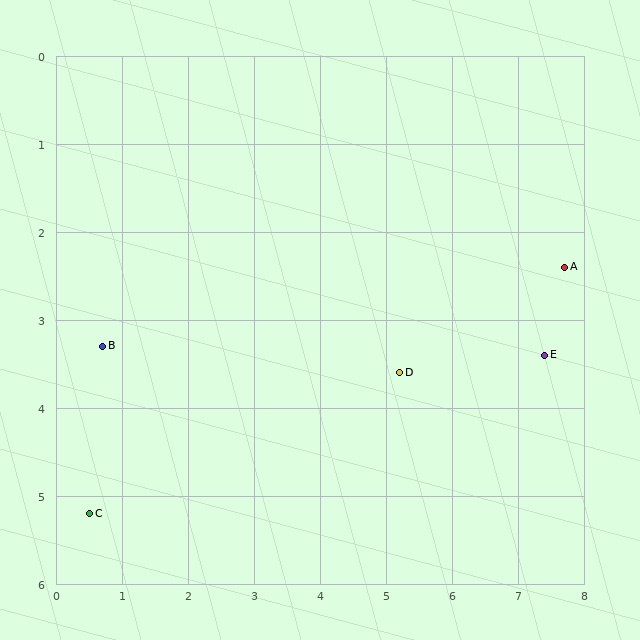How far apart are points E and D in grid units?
Points E and D are about 2.2 grid units apart.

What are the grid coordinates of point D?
Point D is at approximately (5.2, 3.6).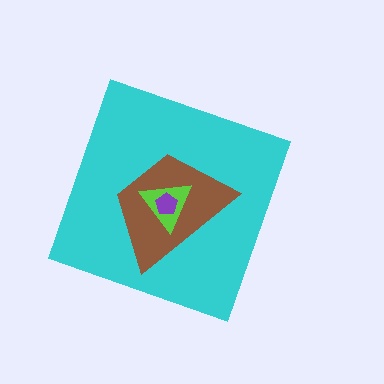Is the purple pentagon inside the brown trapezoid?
Yes.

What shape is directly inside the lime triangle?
The purple pentagon.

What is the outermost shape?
The cyan diamond.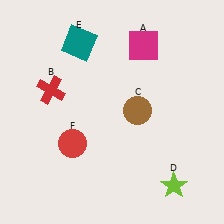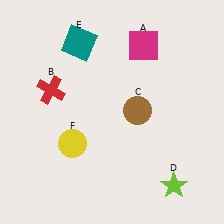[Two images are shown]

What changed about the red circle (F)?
In Image 1, F is red. In Image 2, it changed to yellow.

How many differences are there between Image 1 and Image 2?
There is 1 difference between the two images.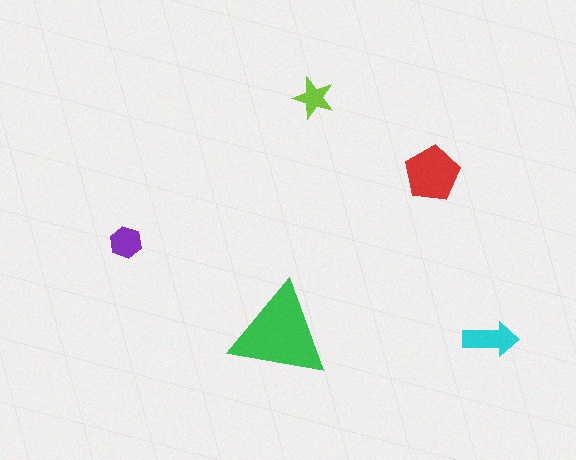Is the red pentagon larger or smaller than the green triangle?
Smaller.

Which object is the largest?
The green triangle.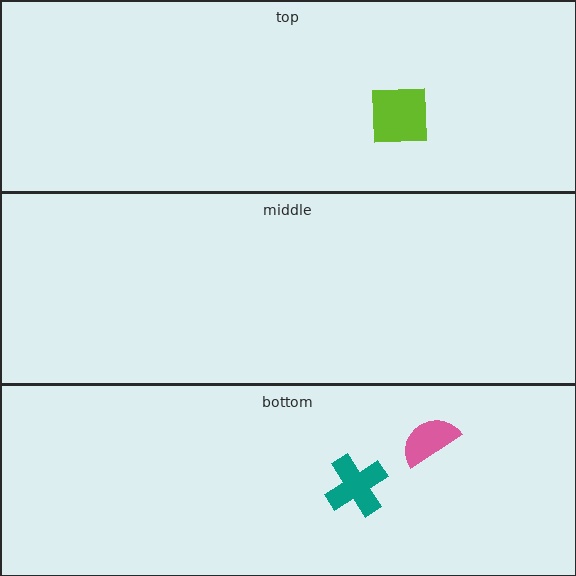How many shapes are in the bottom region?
2.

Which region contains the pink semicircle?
The bottom region.